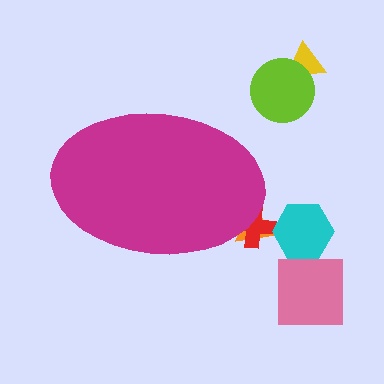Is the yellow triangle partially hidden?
No, the yellow triangle is fully visible.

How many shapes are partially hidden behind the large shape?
2 shapes are partially hidden.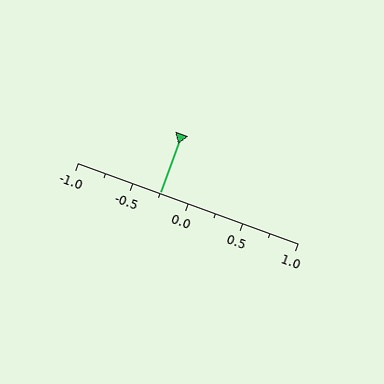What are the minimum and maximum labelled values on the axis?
The axis runs from -1.0 to 1.0.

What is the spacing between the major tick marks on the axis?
The major ticks are spaced 0.5 apart.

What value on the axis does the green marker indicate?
The marker indicates approximately -0.25.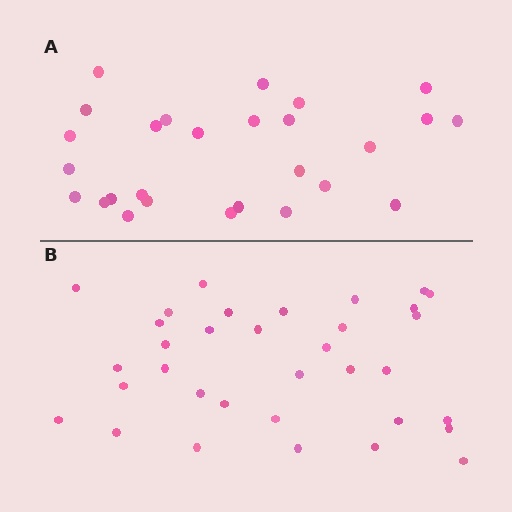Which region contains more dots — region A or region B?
Region B (the bottom region) has more dots.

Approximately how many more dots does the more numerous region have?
Region B has roughly 8 or so more dots than region A.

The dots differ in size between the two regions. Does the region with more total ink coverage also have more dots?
No. Region A has more total ink coverage because its dots are larger, but region B actually contains more individual dots. Total area can be misleading — the number of items is what matters here.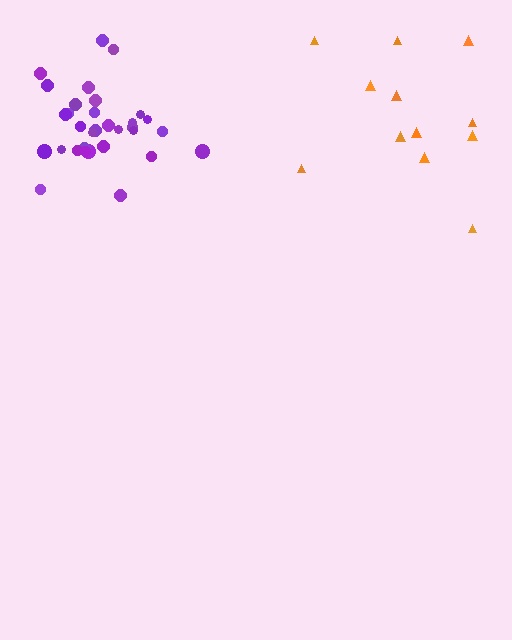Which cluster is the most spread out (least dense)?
Orange.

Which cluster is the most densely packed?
Purple.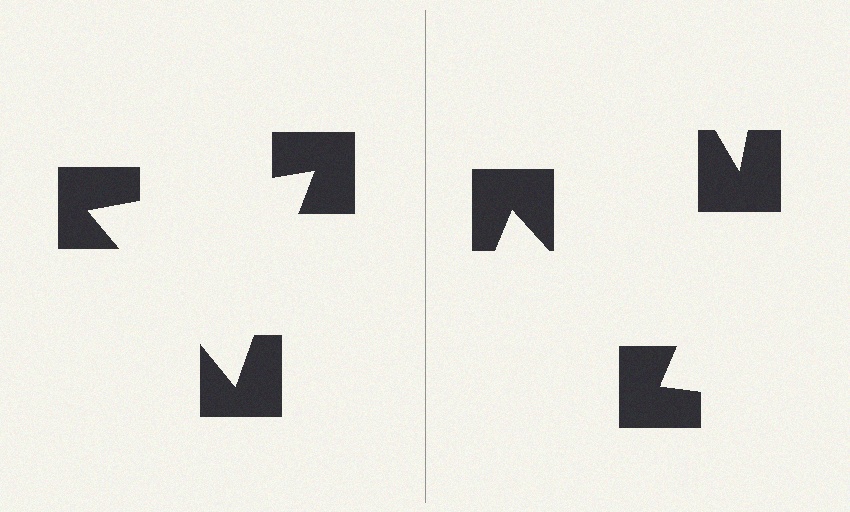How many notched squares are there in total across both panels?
6 — 3 on each side.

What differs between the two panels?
The notched squares are positioned identically on both sides; only the wedge orientations differ. On the left they align to a triangle; on the right they are misaligned.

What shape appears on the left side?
An illusory triangle.